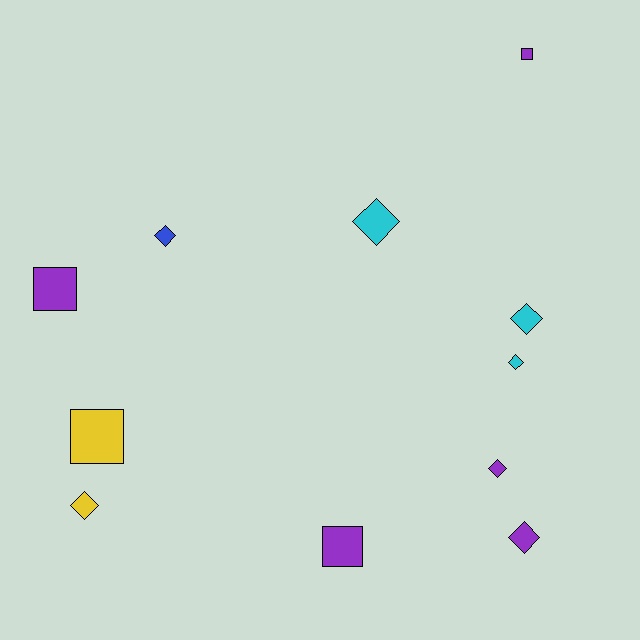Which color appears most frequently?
Purple, with 5 objects.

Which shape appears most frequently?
Diamond, with 7 objects.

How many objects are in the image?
There are 11 objects.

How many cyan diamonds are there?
There are 3 cyan diamonds.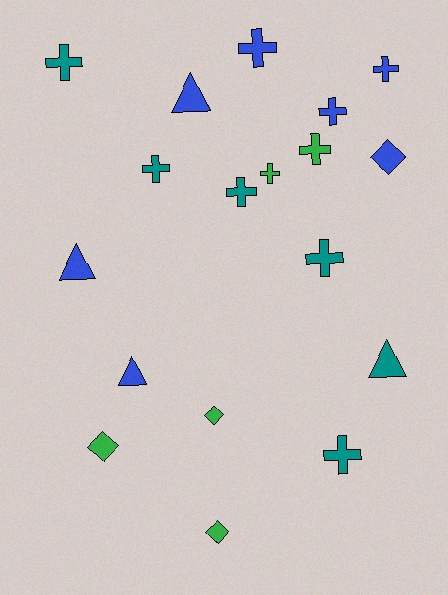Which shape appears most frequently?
Cross, with 10 objects.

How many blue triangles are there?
There are 3 blue triangles.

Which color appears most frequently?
Blue, with 7 objects.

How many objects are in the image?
There are 18 objects.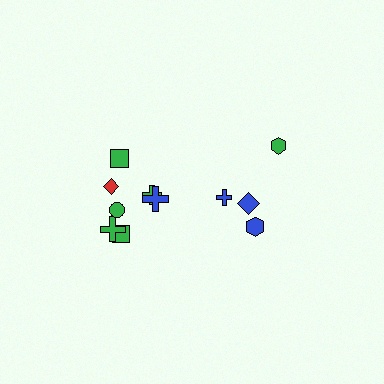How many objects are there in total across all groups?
There are 11 objects.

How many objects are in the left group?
There are 7 objects.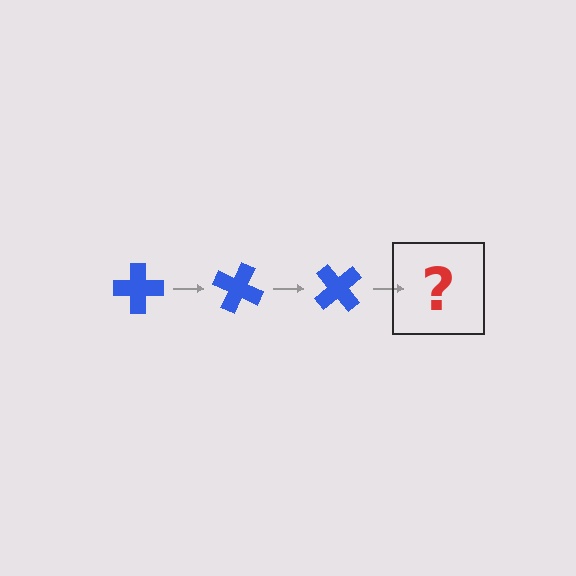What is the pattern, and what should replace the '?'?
The pattern is that the cross rotates 25 degrees each step. The '?' should be a blue cross rotated 75 degrees.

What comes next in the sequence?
The next element should be a blue cross rotated 75 degrees.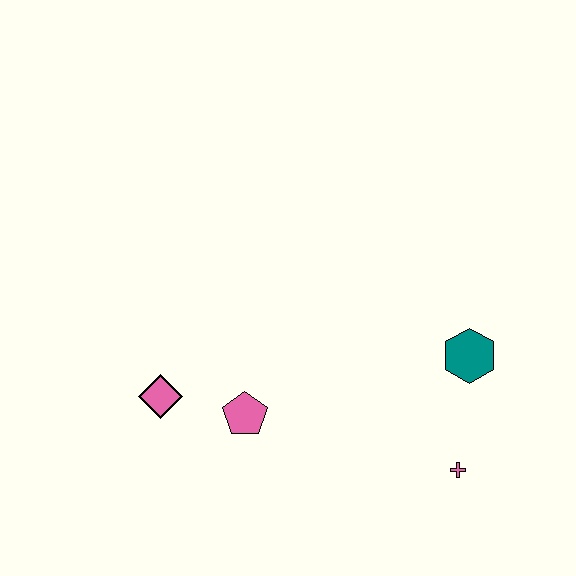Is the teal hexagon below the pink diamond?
No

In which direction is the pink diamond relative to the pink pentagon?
The pink diamond is to the left of the pink pentagon.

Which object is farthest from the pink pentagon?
The teal hexagon is farthest from the pink pentagon.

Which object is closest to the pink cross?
The teal hexagon is closest to the pink cross.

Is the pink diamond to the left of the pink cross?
Yes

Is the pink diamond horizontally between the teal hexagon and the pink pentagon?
No